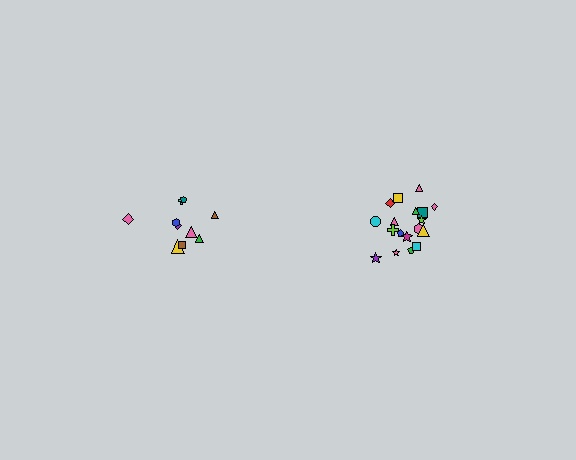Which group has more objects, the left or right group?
The right group.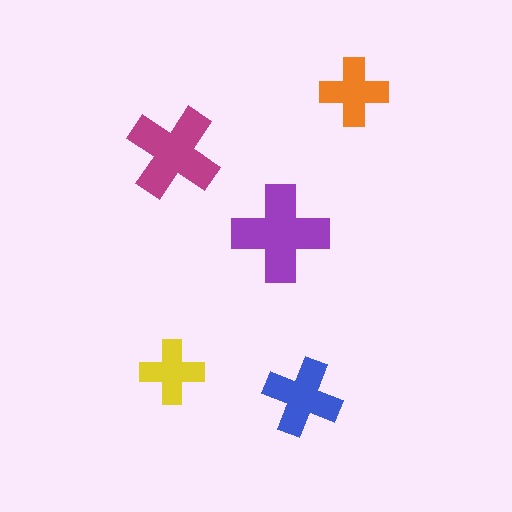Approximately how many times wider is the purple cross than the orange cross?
About 1.5 times wider.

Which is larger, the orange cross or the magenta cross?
The magenta one.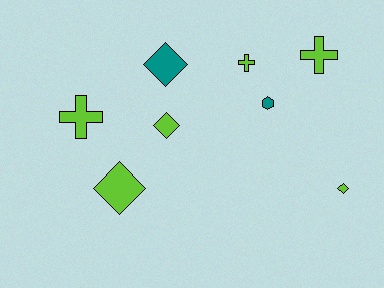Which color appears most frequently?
Lime, with 6 objects.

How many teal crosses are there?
There are no teal crosses.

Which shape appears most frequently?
Diamond, with 4 objects.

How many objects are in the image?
There are 8 objects.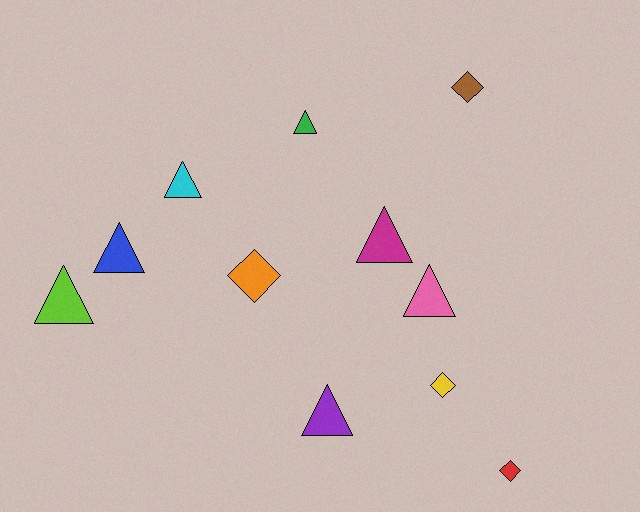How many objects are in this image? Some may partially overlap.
There are 11 objects.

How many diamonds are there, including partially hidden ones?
There are 4 diamonds.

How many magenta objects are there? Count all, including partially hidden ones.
There is 1 magenta object.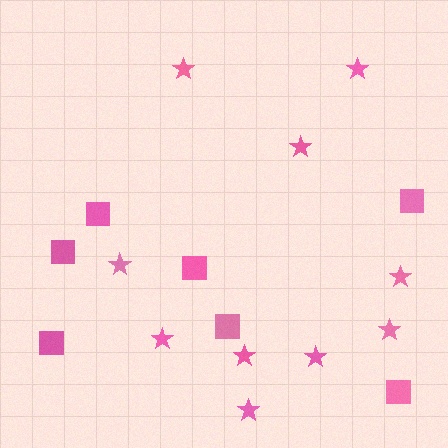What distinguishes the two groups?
There are 2 groups: one group of stars (10) and one group of squares (7).